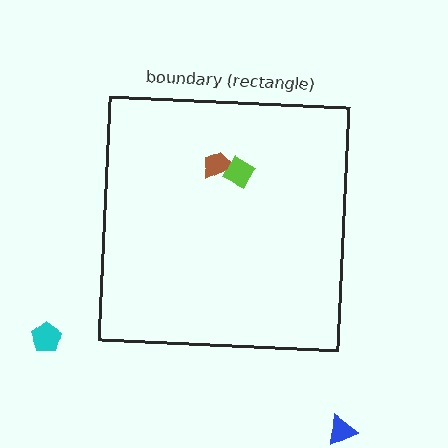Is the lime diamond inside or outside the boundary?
Inside.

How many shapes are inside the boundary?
2 inside, 2 outside.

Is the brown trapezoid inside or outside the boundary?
Inside.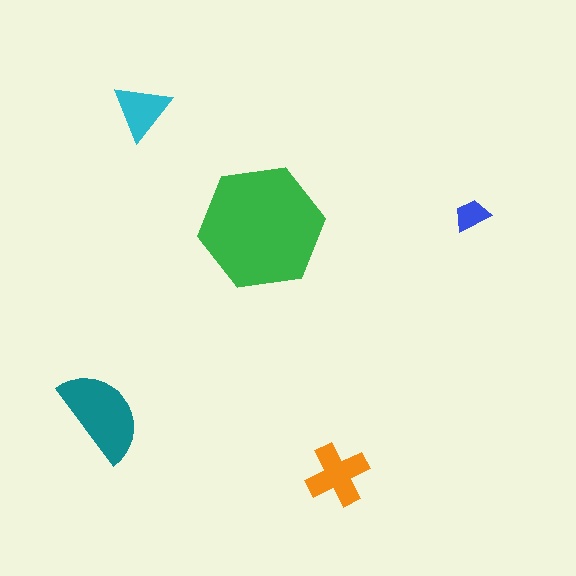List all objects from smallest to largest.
The blue trapezoid, the cyan triangle, the orange cross, the teal semicircle, the green hexagon.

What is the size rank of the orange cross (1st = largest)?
3rd.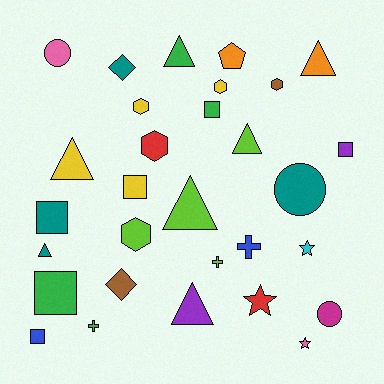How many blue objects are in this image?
There are 2 blue objects.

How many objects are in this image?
There are 30 objects.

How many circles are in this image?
There are 3 circles.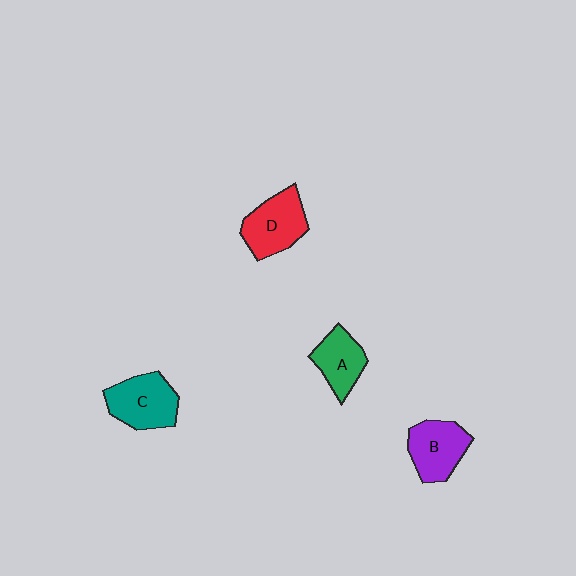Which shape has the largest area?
Shape C (teal).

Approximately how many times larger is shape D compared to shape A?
Approximately 1.3 times.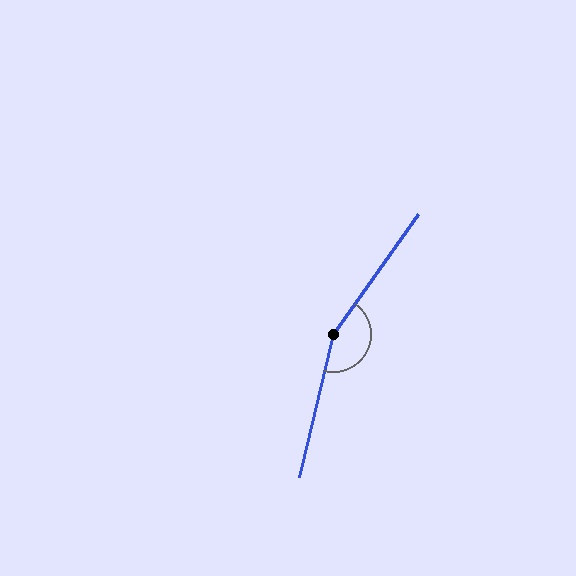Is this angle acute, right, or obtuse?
It is obtuse.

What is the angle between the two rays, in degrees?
Approximately 158 degrees.